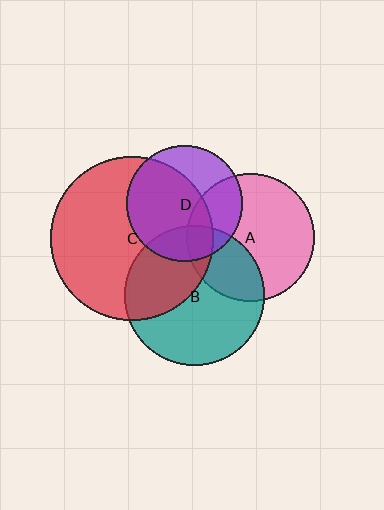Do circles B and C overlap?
Yes.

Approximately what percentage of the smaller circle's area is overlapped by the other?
Approximately 40%.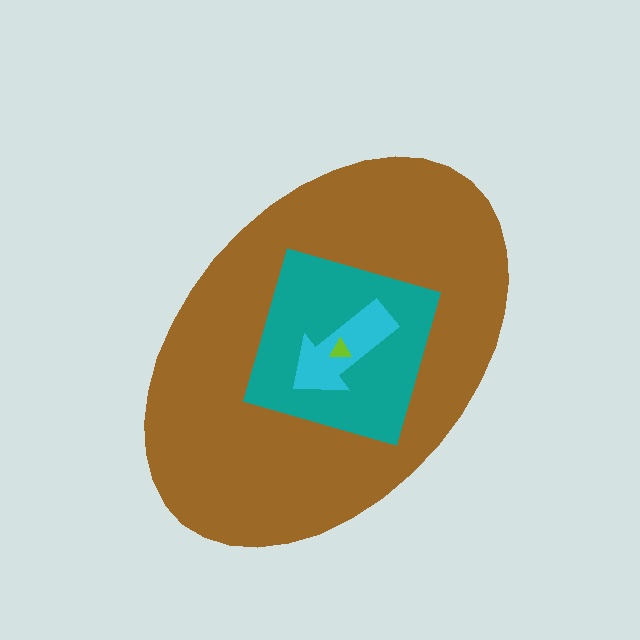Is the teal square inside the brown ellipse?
Yes.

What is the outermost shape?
The brown ellipse.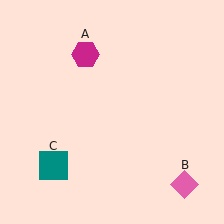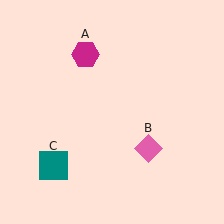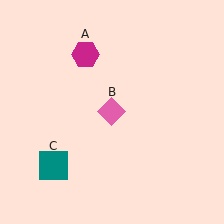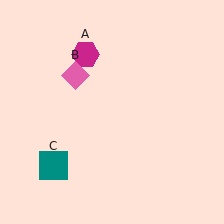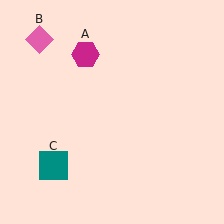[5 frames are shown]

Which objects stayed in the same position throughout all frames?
Magenta hexagon (object A) and teal square (object C) remained stationary.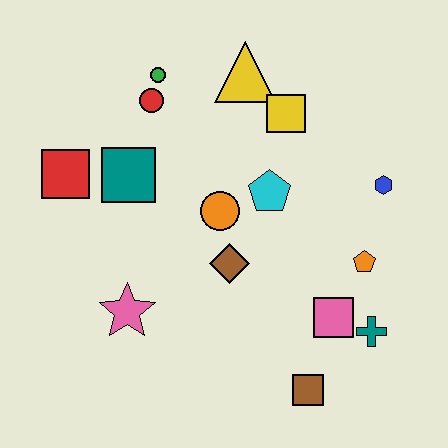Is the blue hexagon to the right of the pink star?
Yes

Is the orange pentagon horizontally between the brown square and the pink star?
No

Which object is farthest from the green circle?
The brown square is farthest from the green circle.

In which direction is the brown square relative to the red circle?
The brown square is below the red circle.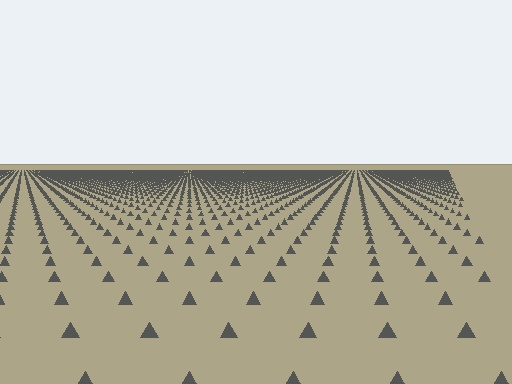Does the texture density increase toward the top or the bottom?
Density increases toward the top.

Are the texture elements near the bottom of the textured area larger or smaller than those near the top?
Larger. Near the bottom, elements are closer to the viewer and appear at a bigger on-screen size.